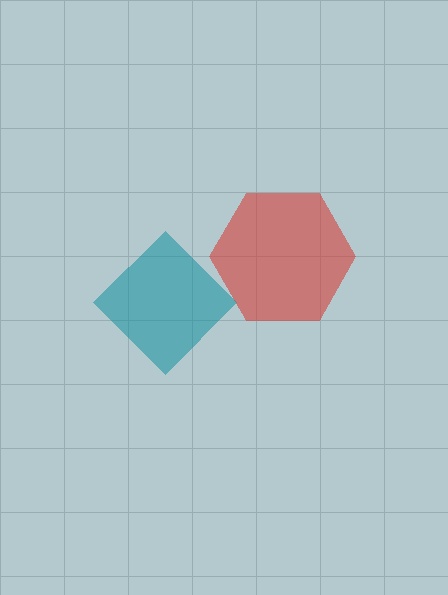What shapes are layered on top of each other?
The layered shapes are: a red hexagon, a teal diamond.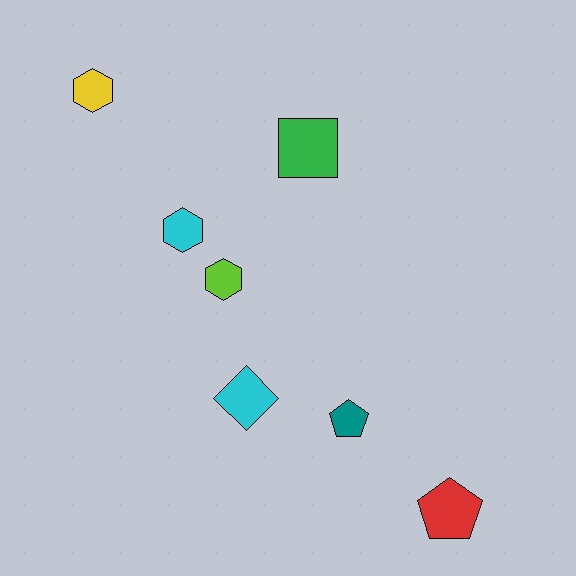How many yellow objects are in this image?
There is 1 yellow object.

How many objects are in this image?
There are 7 objects.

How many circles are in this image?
There are no circles.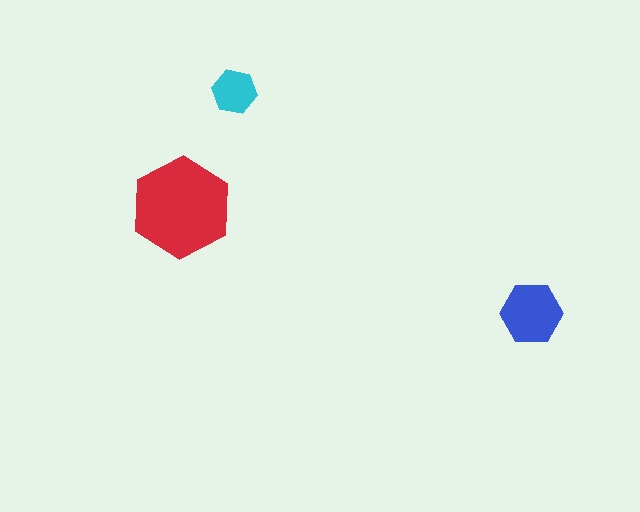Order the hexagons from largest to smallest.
the red one, the blue one, the cyan one.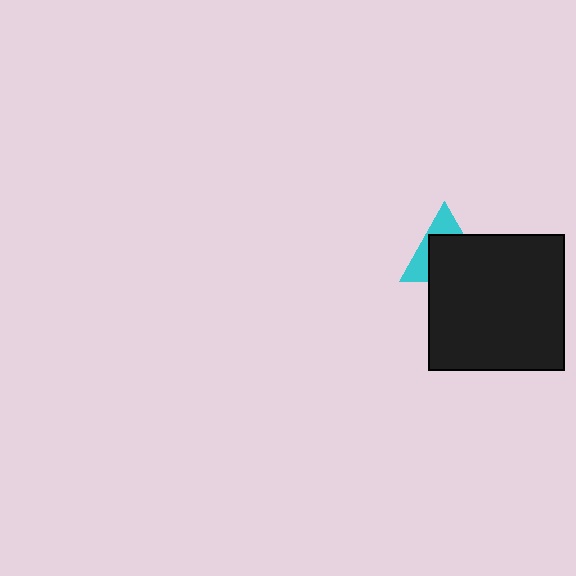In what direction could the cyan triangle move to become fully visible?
The cyan triangle could move toward the upper-left. That would shift it out from behind the black square entirely.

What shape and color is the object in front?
The object in front is a black square.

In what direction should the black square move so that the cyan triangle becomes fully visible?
The black square should move toward the lower-right. That is the shortest direction to clear the overlap and leave the cyan triangle fully visible.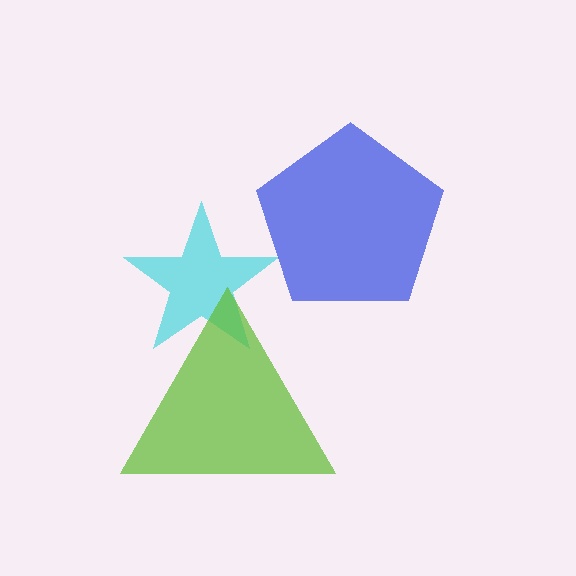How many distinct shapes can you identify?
There are 3 distinct shapes: a cyan star, a lime triangle, a blue pentagon.